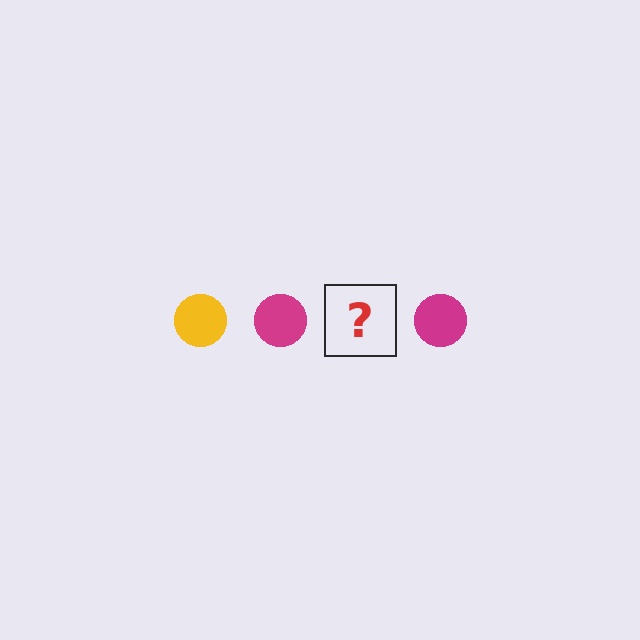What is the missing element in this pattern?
The missing element is a yellow circle.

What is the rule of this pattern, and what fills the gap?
The rule is that the pattern cycles through yellow, magenta circles. The gap should be filled with a yellow circle.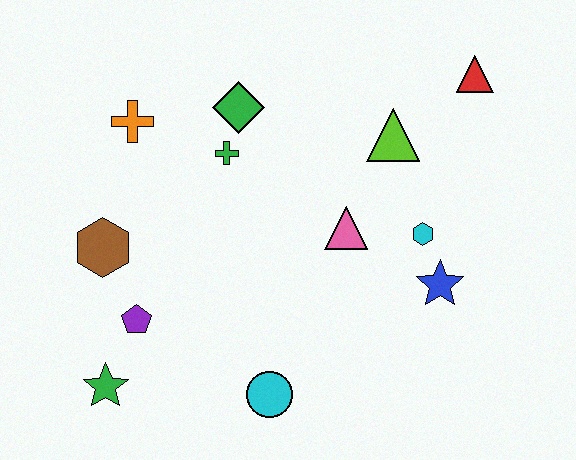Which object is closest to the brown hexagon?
The purple pentagon is closest to the brown hexagon.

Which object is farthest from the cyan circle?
The red triangle is farthest from the cyan circle.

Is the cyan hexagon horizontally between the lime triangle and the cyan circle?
No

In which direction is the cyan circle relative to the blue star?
The cyan circle is to the left of the blue star.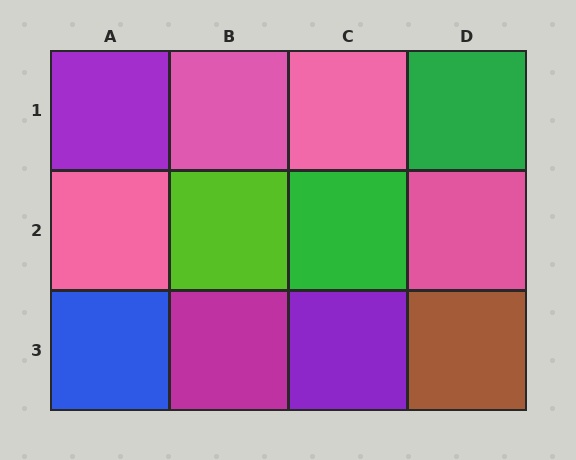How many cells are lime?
1 cell is lime.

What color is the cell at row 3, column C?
Purple.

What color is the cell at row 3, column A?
Blue.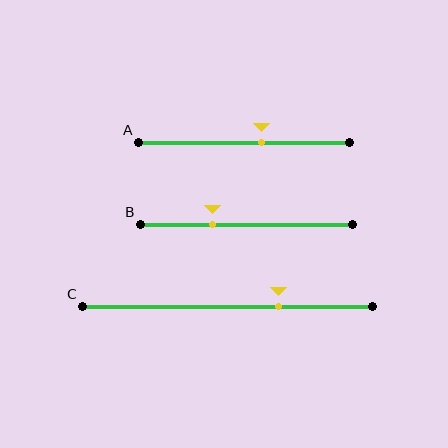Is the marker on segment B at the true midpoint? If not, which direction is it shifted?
No, the marker on segment B is shifted to the left by about 16% of the segment length.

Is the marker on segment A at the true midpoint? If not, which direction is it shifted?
No, the marker on segment A is shifted to the right by about 8% of the segment length.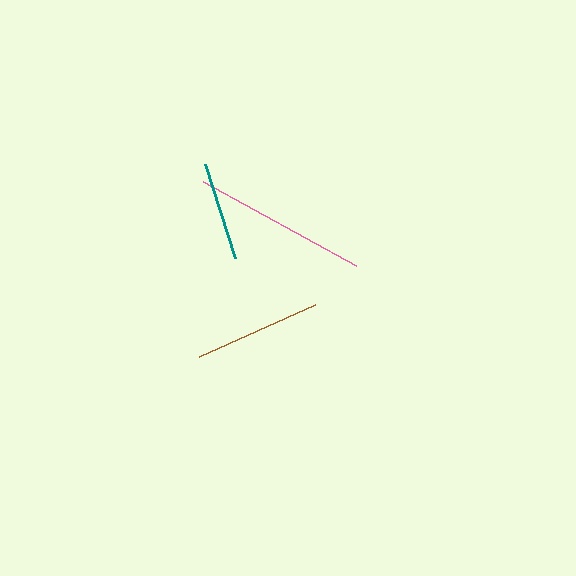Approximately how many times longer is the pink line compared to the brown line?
The pink line is approximately 1.4 times the length of the brown line.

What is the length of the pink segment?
The pink segment is approximately 175 pixels long.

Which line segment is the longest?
The pink line is the longest at approximately 175 pixels.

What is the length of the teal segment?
The teal segment is approximately 99 pixels long.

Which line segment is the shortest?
The teal line is the shortest at approximately 99 pixels.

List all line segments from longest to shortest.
From longest to shortest: pink, brown, teal.